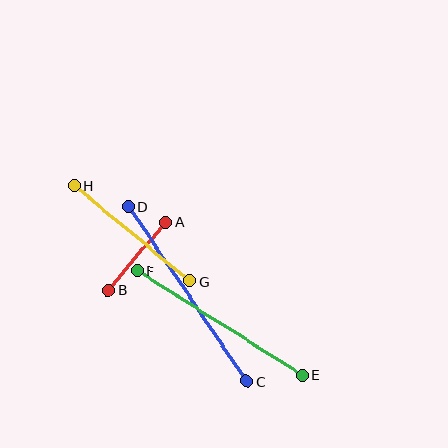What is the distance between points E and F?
The distance is approximately 195 pixels.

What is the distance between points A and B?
The distance is approximately 89 pixels.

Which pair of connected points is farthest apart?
Points C and D are farthest apart.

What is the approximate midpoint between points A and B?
The midpoint is at approximately (137, 256) pixels.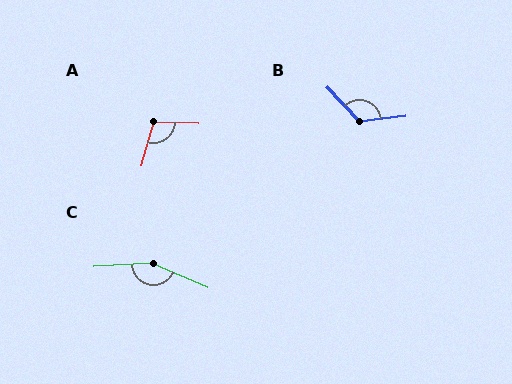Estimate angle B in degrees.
Approximately 127 degrees.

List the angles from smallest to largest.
A (103°), B (127°), C (153°).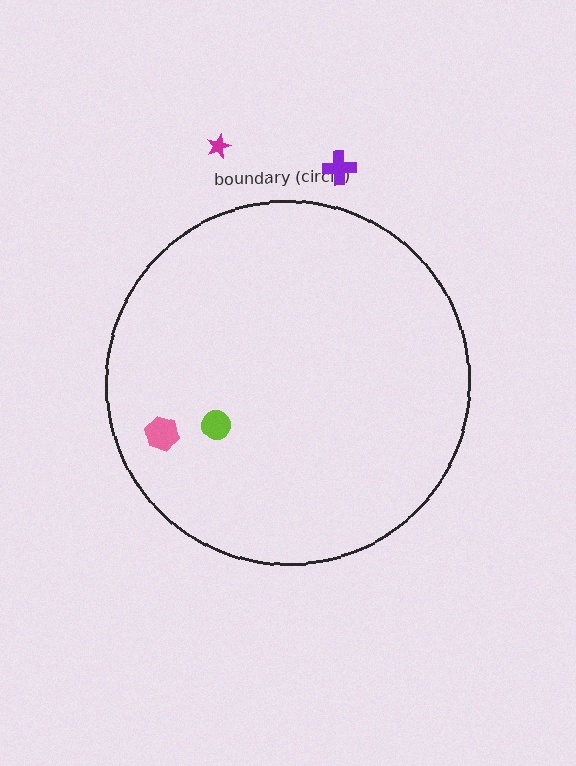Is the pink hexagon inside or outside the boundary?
Inside.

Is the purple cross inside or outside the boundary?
Outside.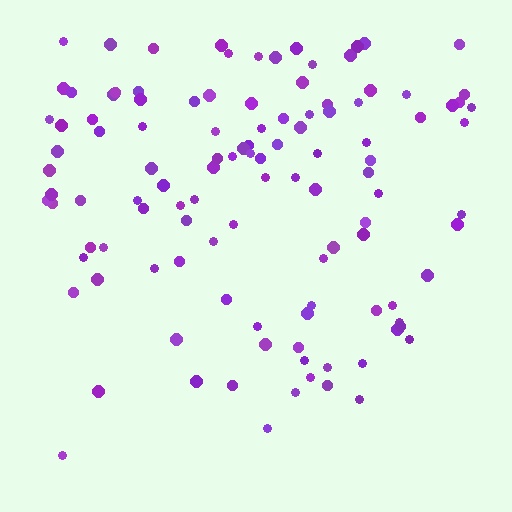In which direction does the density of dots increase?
From bottom to top, with the top side densest.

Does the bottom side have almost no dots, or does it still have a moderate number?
Still a moderate number, just noticeably fewer than the top.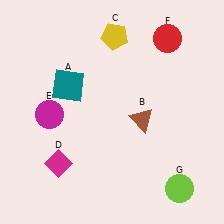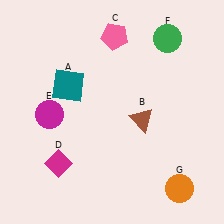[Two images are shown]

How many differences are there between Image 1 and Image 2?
There are 3 differences between the two images.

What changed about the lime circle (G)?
In Image 1, G is lime. In Image 2, it changed to orange.